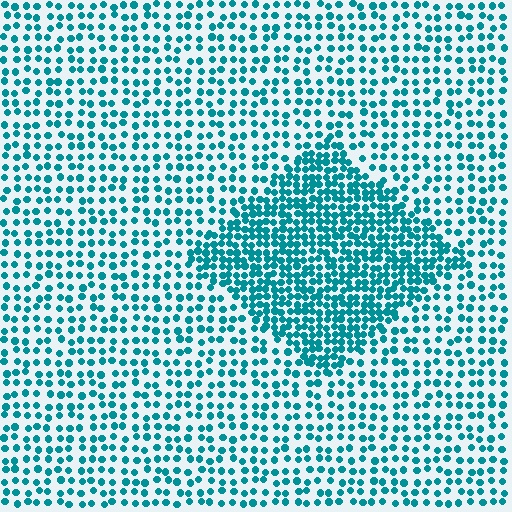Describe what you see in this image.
The image contains small teal elements arranged at two different densities. A diamond-shaped region is visible where the elements are more densely packed than the surrounding area.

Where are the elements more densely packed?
The elements are more densely packed inside the diamond boundary.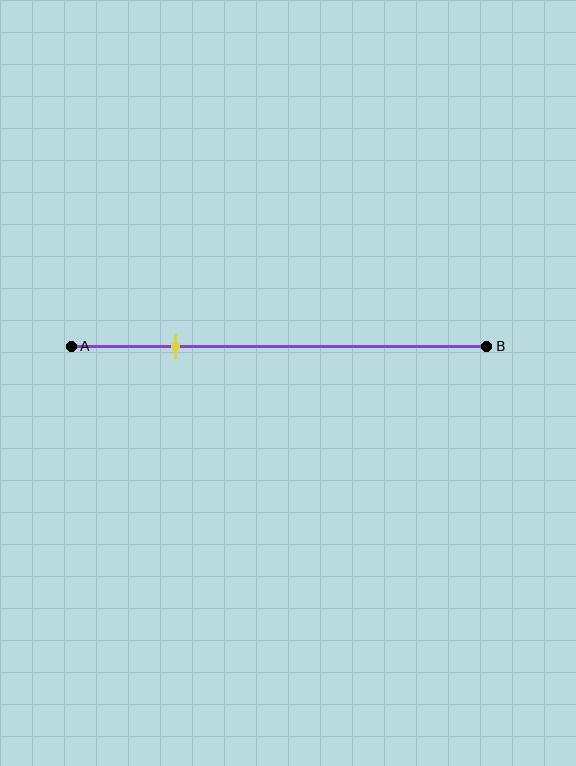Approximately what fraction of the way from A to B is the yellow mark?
The yellow mark is approximately 25% of the way from A to B.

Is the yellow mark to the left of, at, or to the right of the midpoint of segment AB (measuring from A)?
The yellow mark is to the left of the midpoint of segment AB.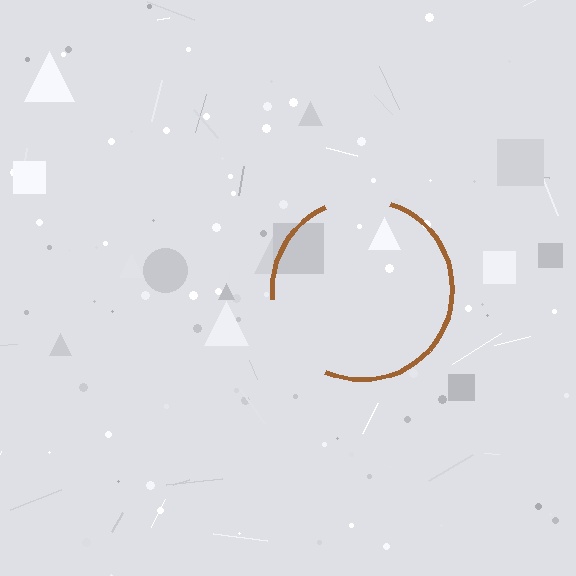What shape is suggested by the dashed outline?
The dashed outline suggests a circle.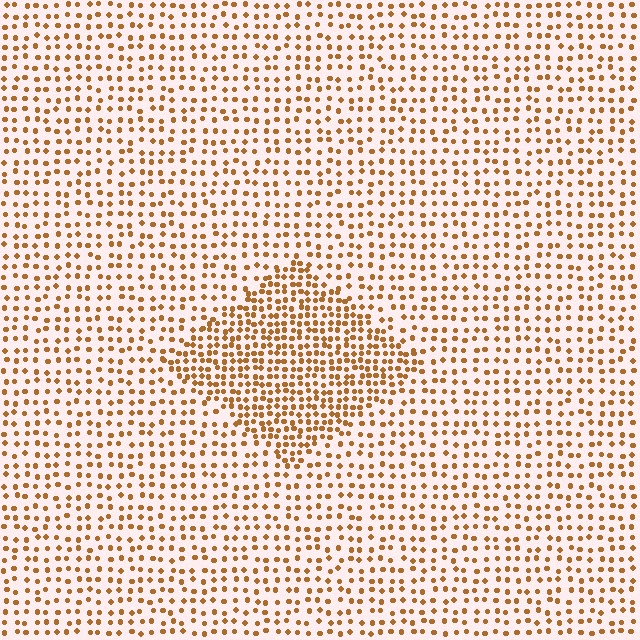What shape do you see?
I see a diamond.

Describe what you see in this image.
The image contains small brown elements arranged at two different densities. A diamond-shaped region is visible where the elements are more densely packed than the surrounding area.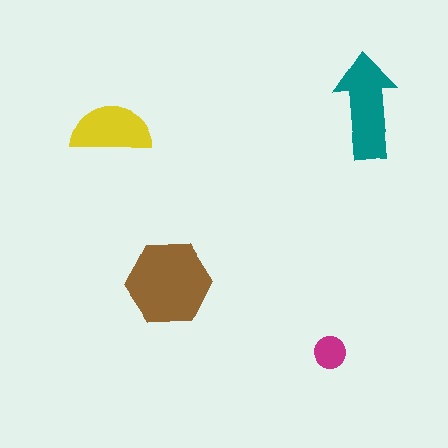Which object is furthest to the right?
The teal arrow is rightmost.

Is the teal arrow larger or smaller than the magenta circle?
Larger.